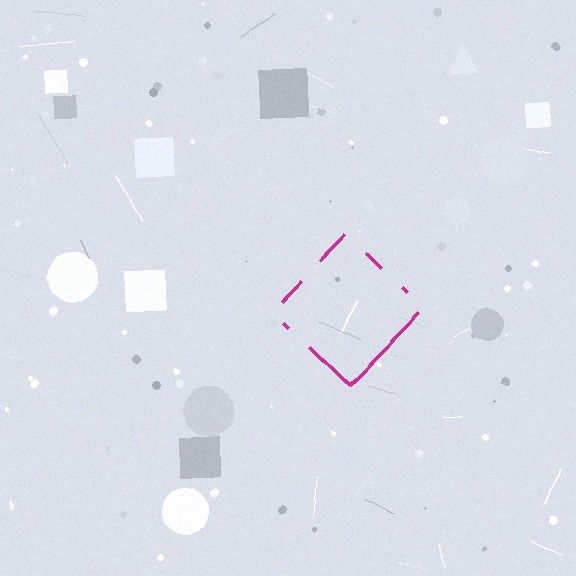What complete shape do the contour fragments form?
The contour fragments form a diamond.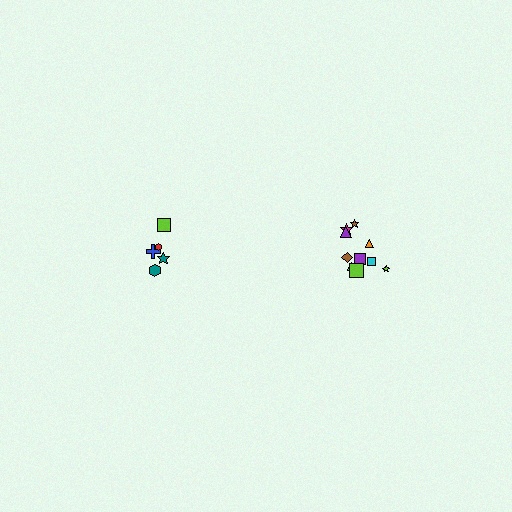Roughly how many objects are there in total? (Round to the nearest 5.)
Roughly 15 objects in total.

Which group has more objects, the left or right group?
The right group.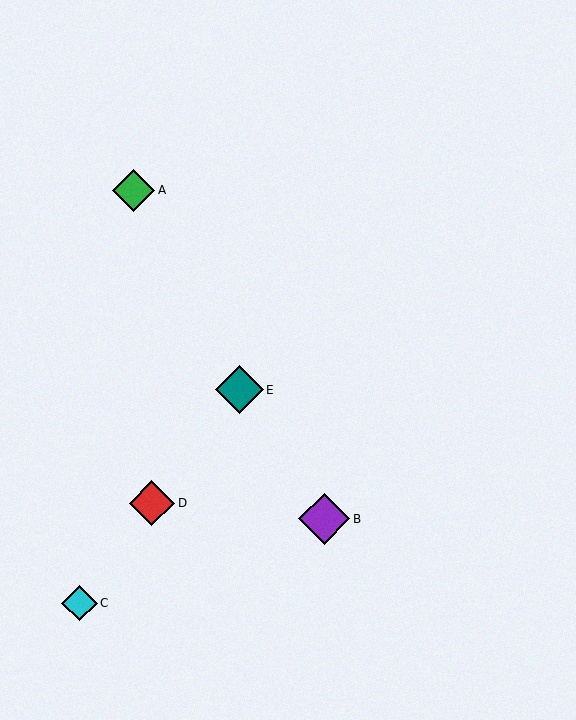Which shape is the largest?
The purple diamond (labeled B) is the largest.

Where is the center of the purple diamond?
The center of the purple diamond is at (324, 519).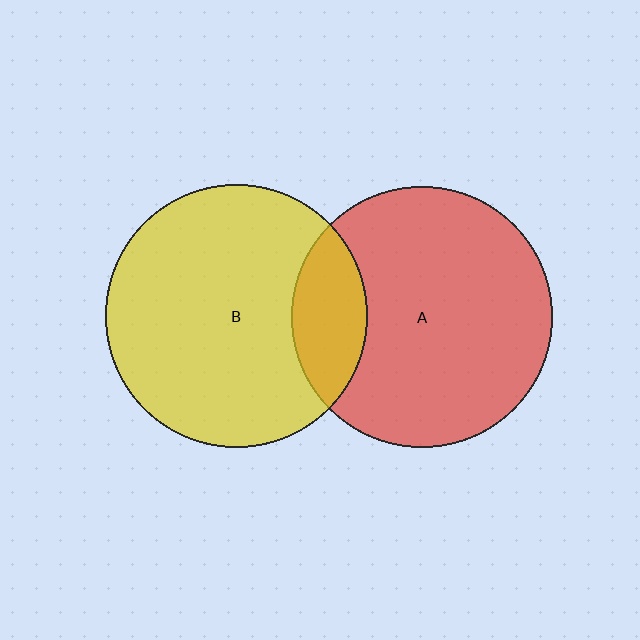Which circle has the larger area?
Circle B (yellow).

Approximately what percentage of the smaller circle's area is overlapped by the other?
Approximately 20%.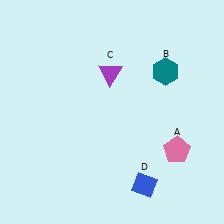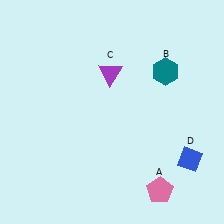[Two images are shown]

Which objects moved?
The objects that moved are: the pink pentagon (A), the blue diamond (D).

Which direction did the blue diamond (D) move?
The blue diamond (D) moved right.